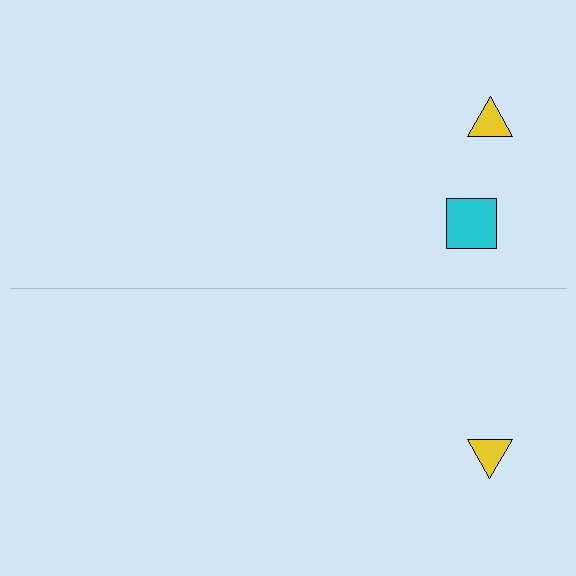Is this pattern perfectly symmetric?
No, the pattern is not perfectly symmetric. A cyan square is missing from the bottom side.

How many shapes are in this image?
There are 3 shapes in this image.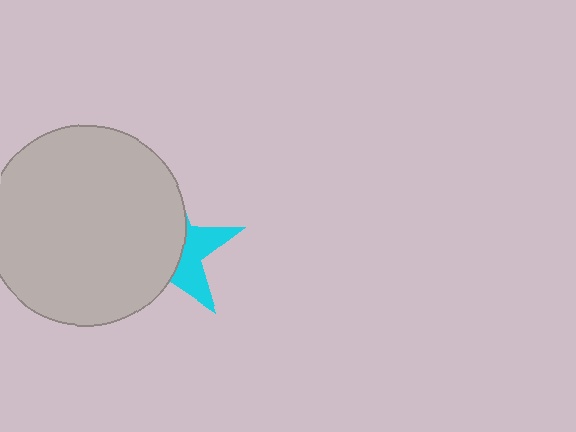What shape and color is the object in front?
The object in front is a light gray circle.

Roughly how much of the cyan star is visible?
A small part of it is visible (roughly 36%).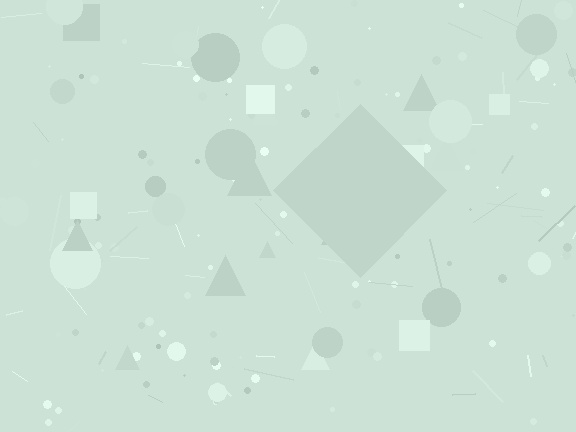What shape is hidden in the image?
A diamond is hidden in the image.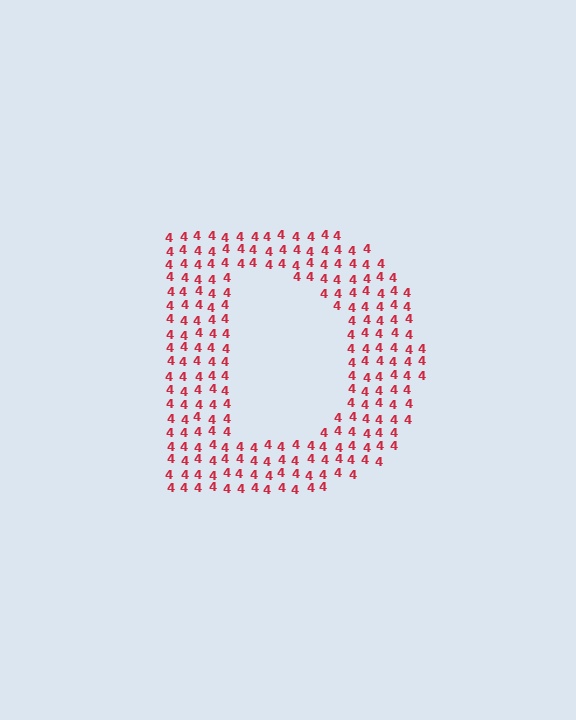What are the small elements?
The small elements are digit 4's.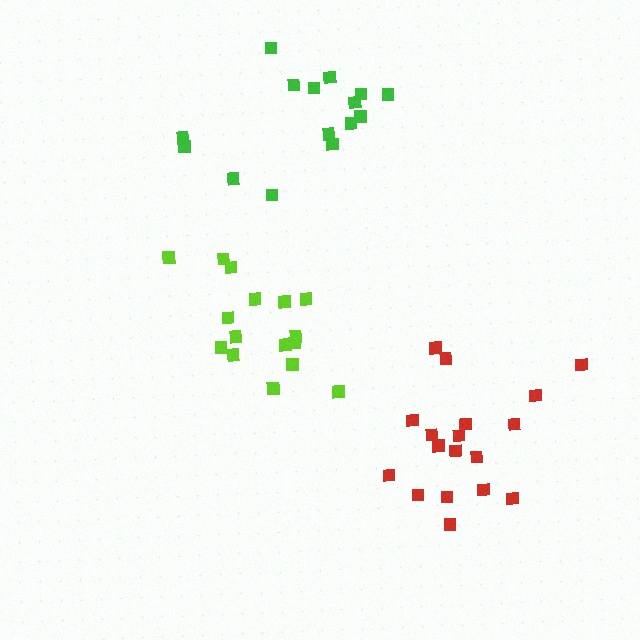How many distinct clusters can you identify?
There are 3 distinct clusters.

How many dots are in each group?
Group 1: 18 dots, Group 2: 16 dots, Group 3: 15 dots (49 total).